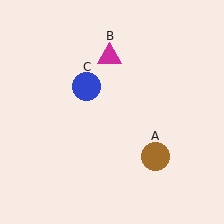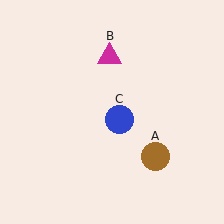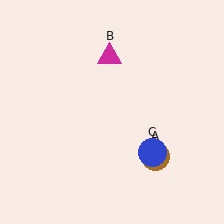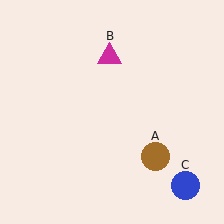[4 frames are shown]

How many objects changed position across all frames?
1 object changed position: blue circle (object C).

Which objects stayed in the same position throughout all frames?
Brown circle (object A) and magenta triangle (object B) remained stationary.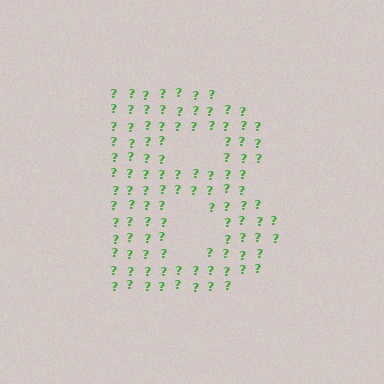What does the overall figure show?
The overall figure shows the letter B.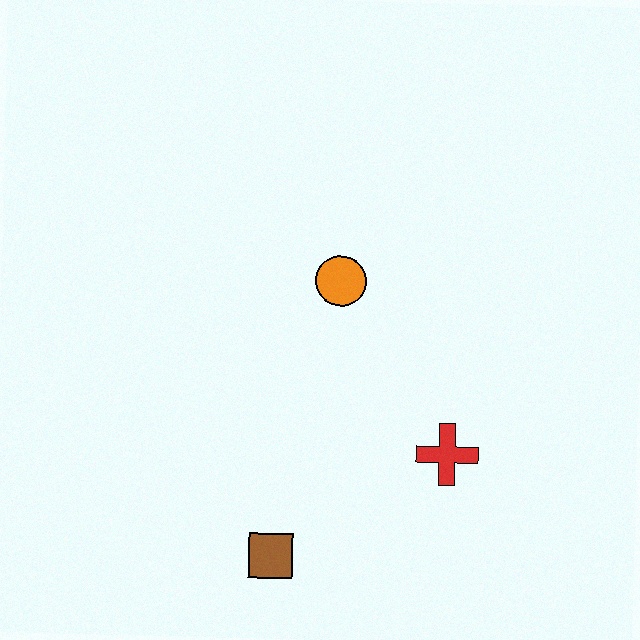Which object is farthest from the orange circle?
The brown square is farthest from the orange circle.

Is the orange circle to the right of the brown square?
Yes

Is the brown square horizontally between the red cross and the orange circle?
No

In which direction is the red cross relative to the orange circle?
The red cross is below the orange circle.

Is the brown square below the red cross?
Yes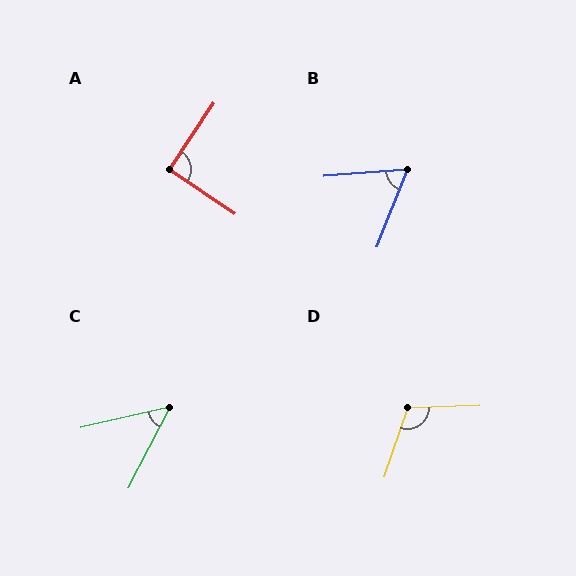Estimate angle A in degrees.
Approximately 90 degrees.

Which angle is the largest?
D, at approximately 111 degrees.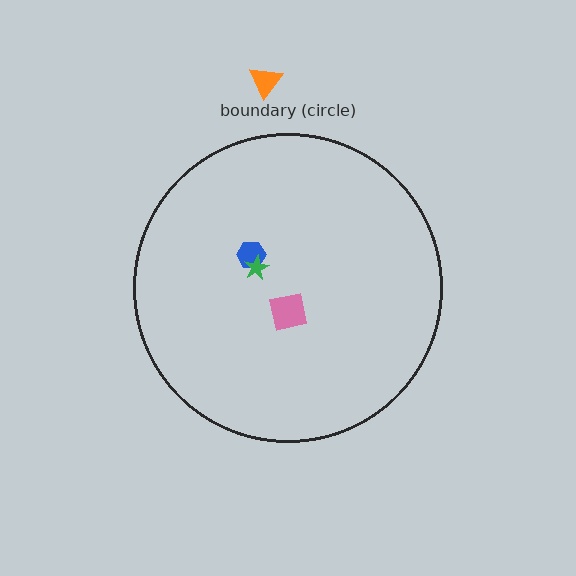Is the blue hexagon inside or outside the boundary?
Inside.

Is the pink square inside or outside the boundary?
Inside.